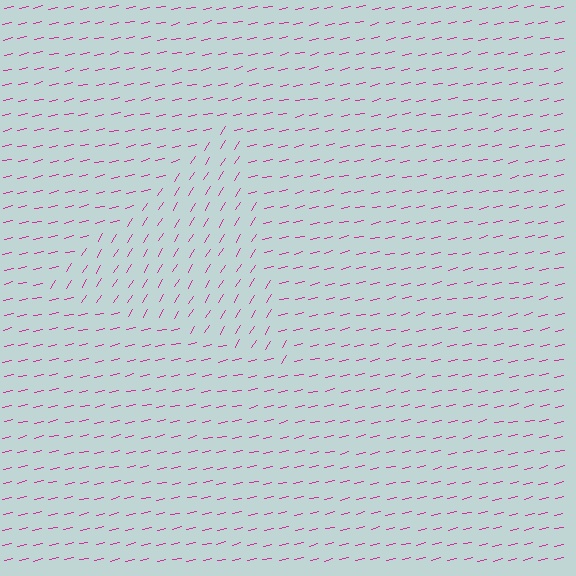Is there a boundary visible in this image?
Yes, there is a texture boundary formed by a change in line orientation.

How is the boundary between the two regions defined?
The boundary is defined purely by a change in line orientation (approximately 45 degrees difference). All lines are the same color and thickness.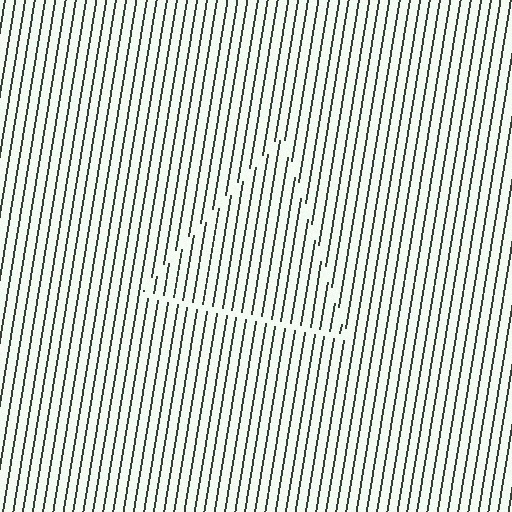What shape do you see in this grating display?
An illusory triangle. The interior of the shape contains the same grating, shifted by half a period — the contour is defined by the phase discontinuity where line-ends from the inner and outer gratings abut.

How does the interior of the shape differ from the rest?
The interior of the shape contains the same grating, shifted by half a period — the contour is defined by the phase discontinuity where line-ends from the inner and outer gratings abut.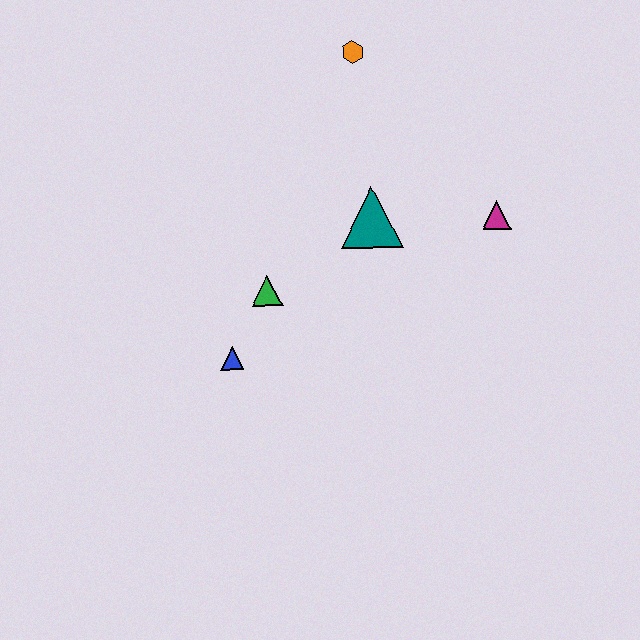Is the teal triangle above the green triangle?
Yes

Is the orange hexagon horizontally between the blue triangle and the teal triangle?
Yes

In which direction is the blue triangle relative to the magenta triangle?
The blue triangle is to the left of the magenta triangle.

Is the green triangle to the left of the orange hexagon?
Yes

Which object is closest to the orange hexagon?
The teal triangle is closest to the orange hexagon.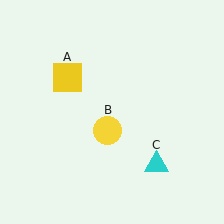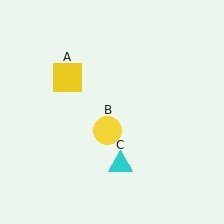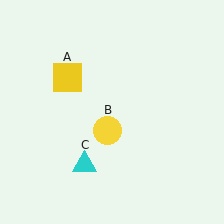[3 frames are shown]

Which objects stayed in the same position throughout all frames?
Yellow square (object A) and yellow circle (object B) remained stationary.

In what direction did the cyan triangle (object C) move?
The cyan triangle (object C) moved left.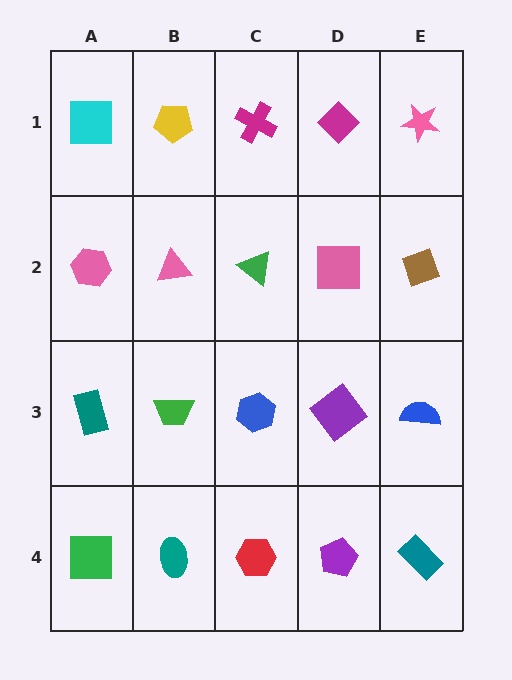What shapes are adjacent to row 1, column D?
A pink square (row 2, column D), a magenta cross (row 1, column C), a pink star (row 1, column E).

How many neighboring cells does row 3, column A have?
3.